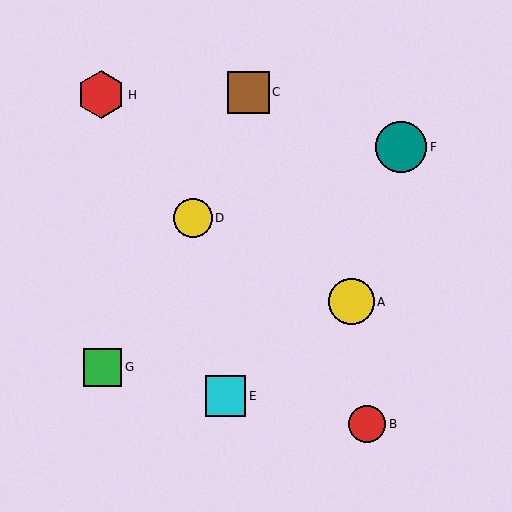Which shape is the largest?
The teal circle (labeled F) is the largest.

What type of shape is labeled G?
Shape G is a green square.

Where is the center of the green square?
The center of the green square is at (103, 367).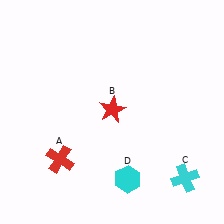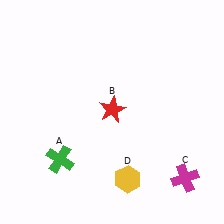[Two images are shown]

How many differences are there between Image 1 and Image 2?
There are 3 differences between the two images.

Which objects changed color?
A changed from red to green. C changed from cyan to magenta. D changed from cyan to yellow.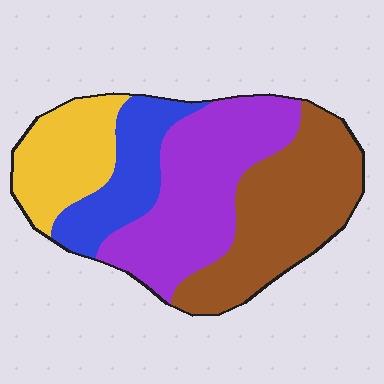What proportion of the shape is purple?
Purple covers 34% of the shape.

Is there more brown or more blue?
Brown.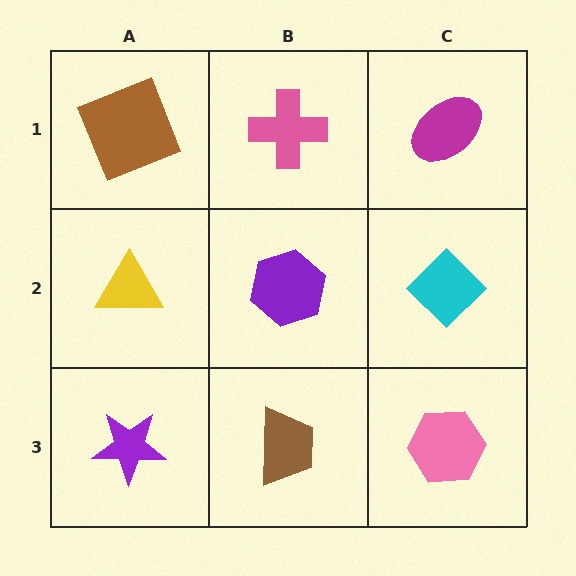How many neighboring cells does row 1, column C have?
2.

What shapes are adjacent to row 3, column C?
A cyan diamond (row 2, column C), a brown trapezoid (row 3, column B).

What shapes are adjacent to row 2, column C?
A magenta ellipse (row 1, column C), a pink hexagon (row 3, column C), a purple hexagon (row 2, column B).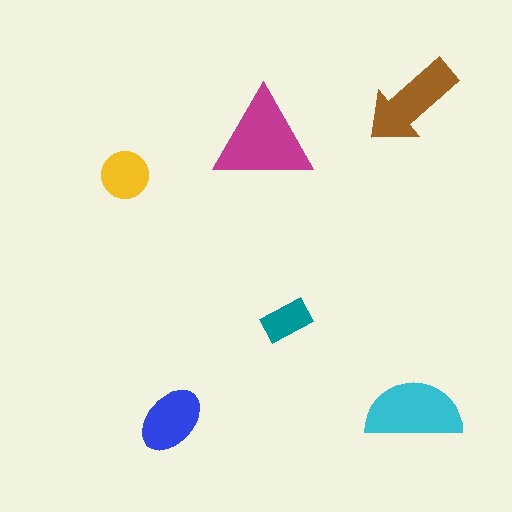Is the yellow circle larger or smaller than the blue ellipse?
Smaller.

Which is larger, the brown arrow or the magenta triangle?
The magenta triangle.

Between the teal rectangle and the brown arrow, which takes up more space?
The brown arrow.